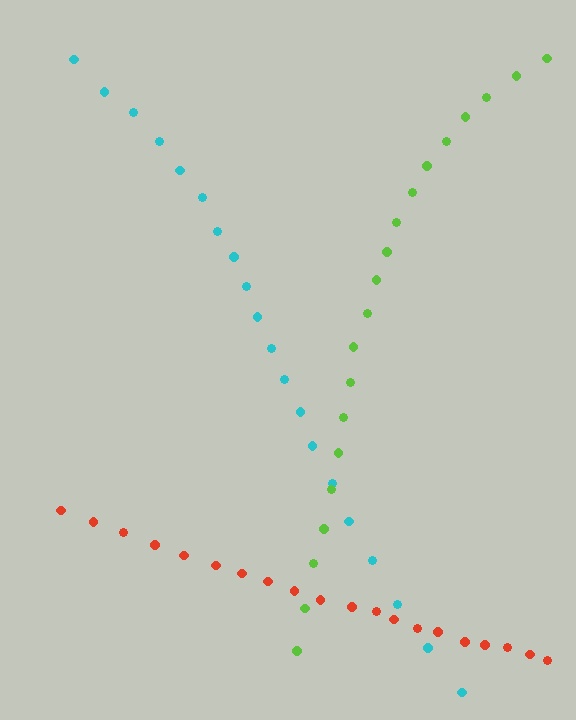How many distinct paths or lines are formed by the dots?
There are 3 distinct paths.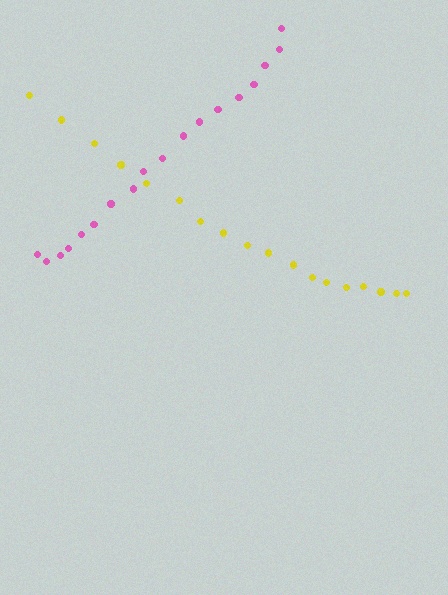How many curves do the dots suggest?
There are 2 distinct paths.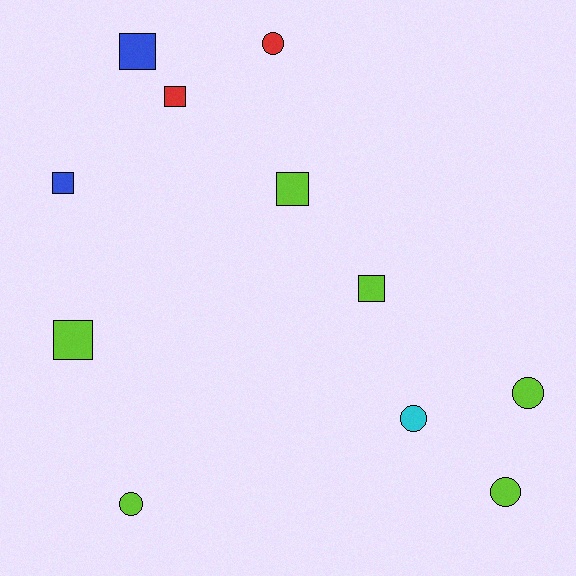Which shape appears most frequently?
Square, with 6 objects.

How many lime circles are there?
There are 3 lime circles.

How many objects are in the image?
There are 11 objects.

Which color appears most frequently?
Lime, with 6 objects.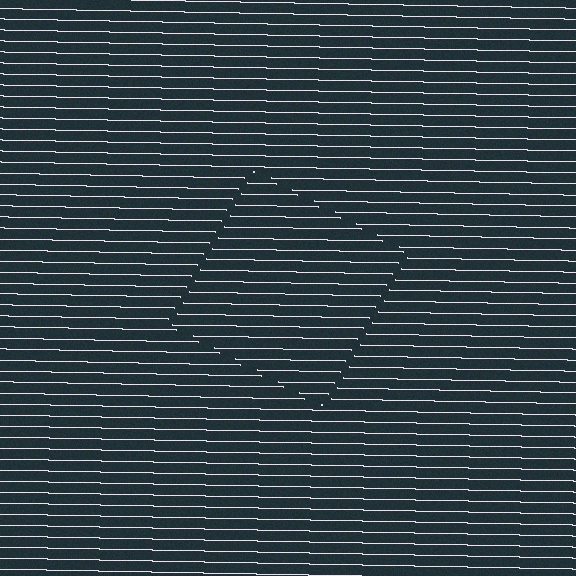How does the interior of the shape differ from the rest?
The interior of the shape contains the same grating, shifted by half a period — the contour is defined by the phase discontinuity where line-ends from the inner and outer gratings abut.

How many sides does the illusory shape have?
4 sides — the line-ends trace a square.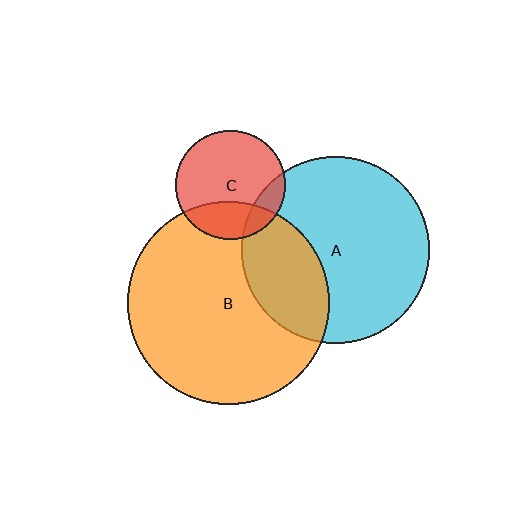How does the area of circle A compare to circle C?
Approximately 2.9 times.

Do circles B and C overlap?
Yes.